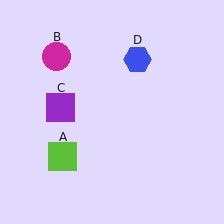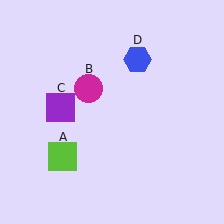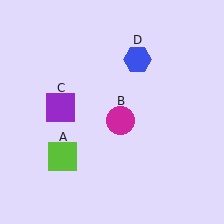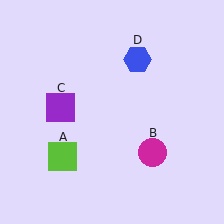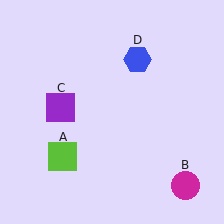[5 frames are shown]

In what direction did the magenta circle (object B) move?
The magenta circle (object B) moved down and to the right.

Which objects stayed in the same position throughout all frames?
Lime square (object A) and purple square (object C) and blue hexagon (object D) remained stationary.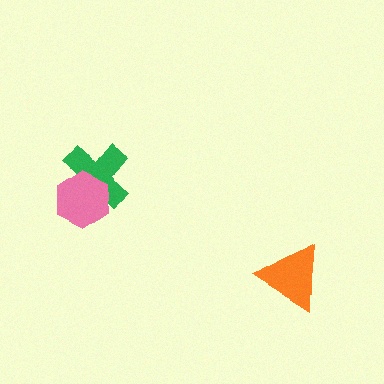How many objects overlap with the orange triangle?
0 objects overlap with the orange triangle.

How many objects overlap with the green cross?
1 object overlaps with the green cross.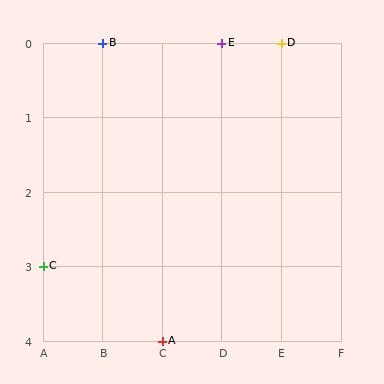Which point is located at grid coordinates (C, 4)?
Point A is at (C, 4).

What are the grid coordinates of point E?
Point E is at grid coordinates (D, 0).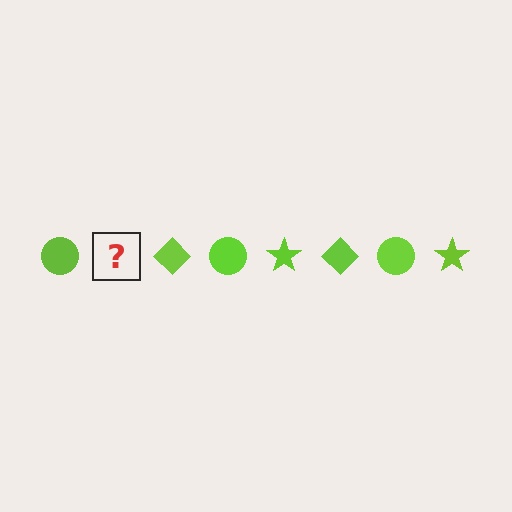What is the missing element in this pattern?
The missing element is a lime star.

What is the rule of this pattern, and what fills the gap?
The rule is that the pattern cycles through circle, star, diamond shapes in lime. The gap should be filled with a lime star.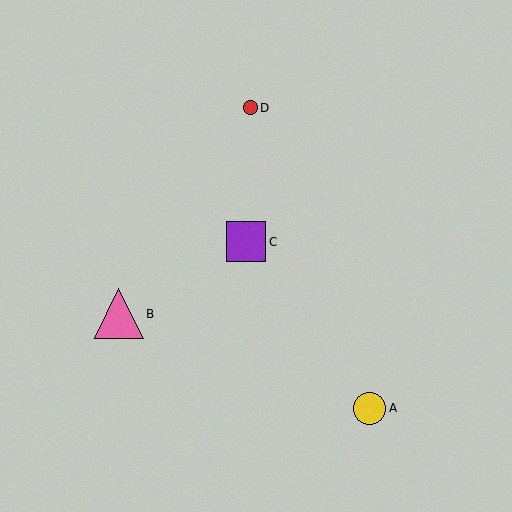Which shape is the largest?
The pink triangle (labeled B) is the largest.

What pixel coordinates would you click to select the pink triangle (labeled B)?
Click at (119, 314) to select the pink triangle B.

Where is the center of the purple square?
The center of the purple square is at (246, 242).